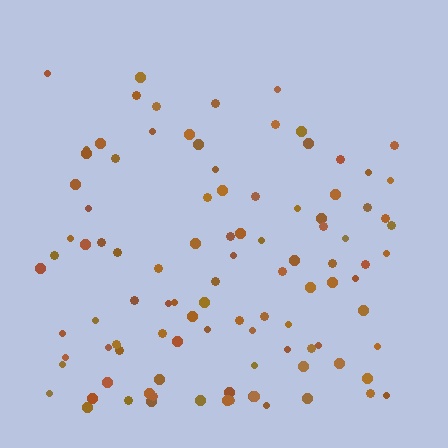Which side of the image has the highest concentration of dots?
The bottom.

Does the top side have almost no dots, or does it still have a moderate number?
Still a moderate number, just noticeably fewer than the bottom.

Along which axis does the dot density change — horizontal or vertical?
Vertical.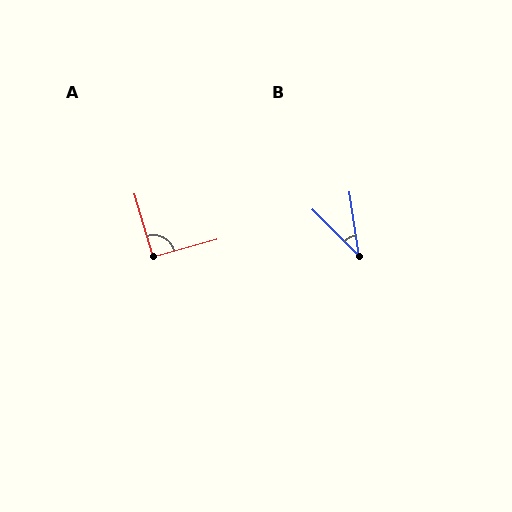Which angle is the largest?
A, at approximately 91 degrees.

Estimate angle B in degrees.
Approximately 36 degrees.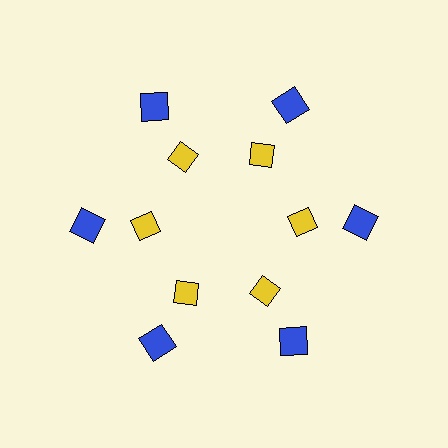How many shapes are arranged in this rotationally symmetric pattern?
There are 12 shapes, arranged in 6 groups of 2.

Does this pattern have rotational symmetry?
Yes, this pattern has 6-fold rotational symmetry. It looks the same after rotating 60 degrees around the center.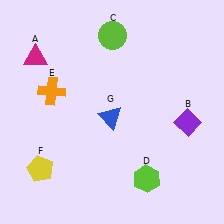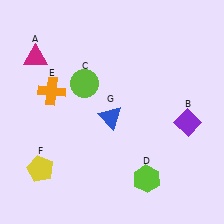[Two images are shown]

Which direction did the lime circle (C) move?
The lime circle (C) moved down.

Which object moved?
The lime circle (C) moved down.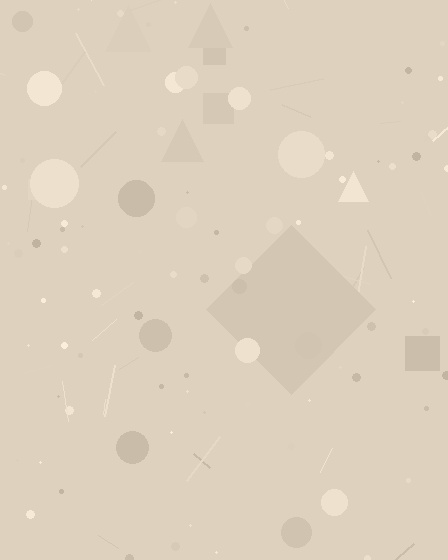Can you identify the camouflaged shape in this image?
The camouflaged shape is a diamond.